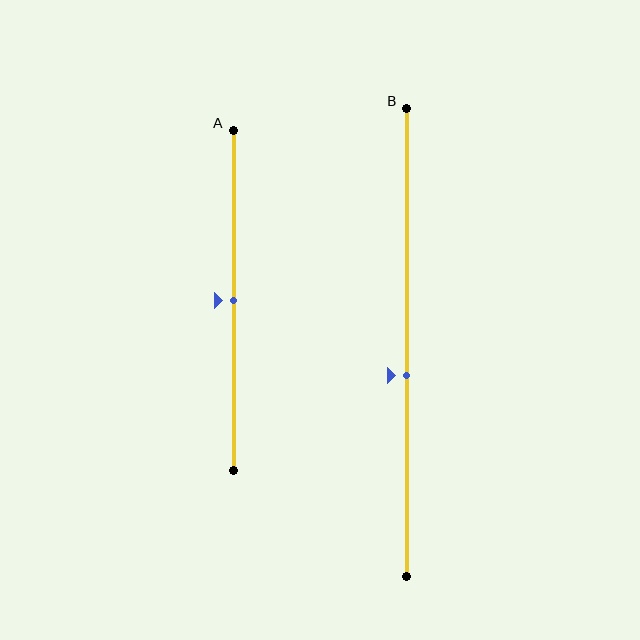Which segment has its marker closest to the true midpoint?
Segment A has its marker closest to the true midpoint.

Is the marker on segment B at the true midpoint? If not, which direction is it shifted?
No, the marker on segment B is shifted downward by about 7% of the segment length.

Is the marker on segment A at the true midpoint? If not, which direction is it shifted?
Yes, the marker on segment A is at the true midpoint.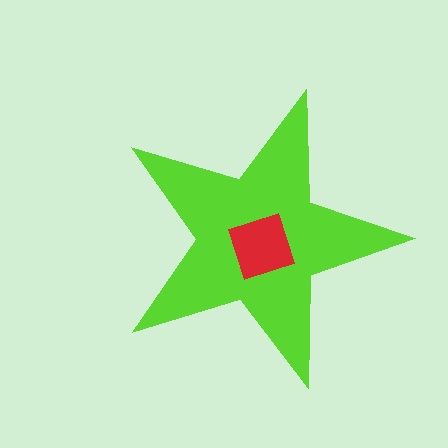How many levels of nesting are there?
2.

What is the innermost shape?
The red square.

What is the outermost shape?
The lime star.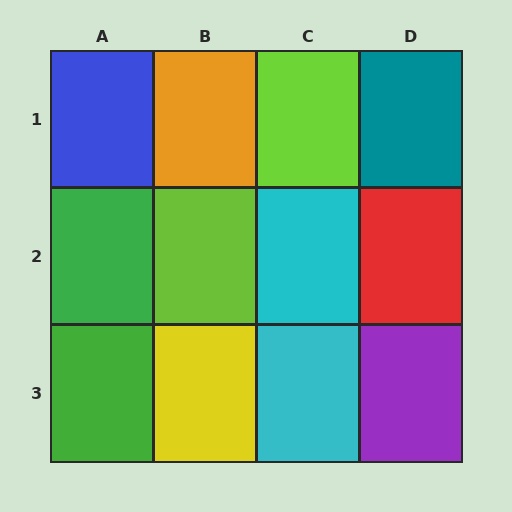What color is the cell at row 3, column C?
Cyan.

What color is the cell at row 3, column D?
Purple.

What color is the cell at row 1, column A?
Blue.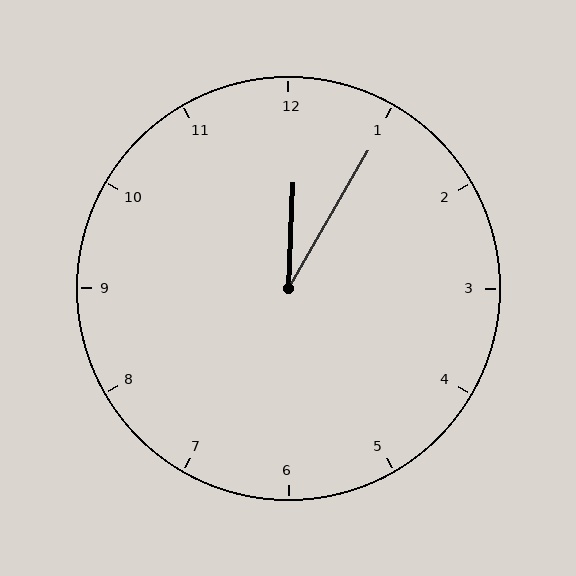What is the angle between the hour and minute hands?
Approximately 28 degrees.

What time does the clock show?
12:05.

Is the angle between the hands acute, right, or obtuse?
It is acute.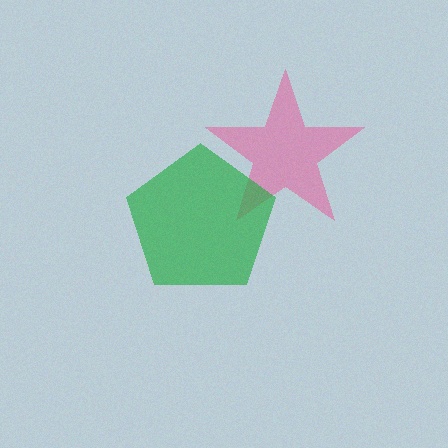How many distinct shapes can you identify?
There are 2 distinct shapes: a pink star, a green pentagon.